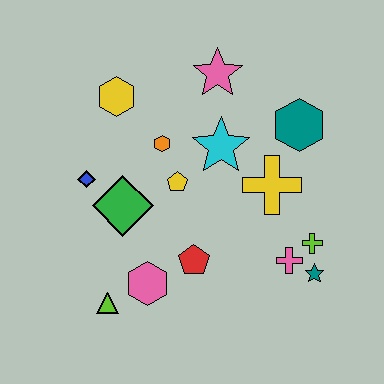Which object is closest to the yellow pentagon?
The orange hexagon is closest to the yellow pentagon.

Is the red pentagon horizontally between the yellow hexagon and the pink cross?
Yes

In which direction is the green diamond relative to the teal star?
The green diamond is to the left of the teal star.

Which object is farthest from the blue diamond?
The teal star is farthest from the blue diamond.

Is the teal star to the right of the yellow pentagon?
Yes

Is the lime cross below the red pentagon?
No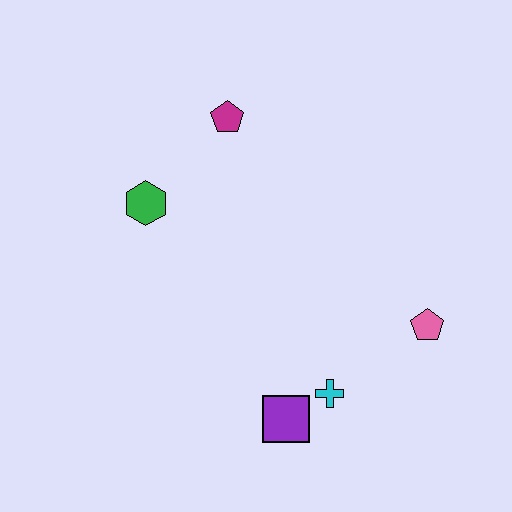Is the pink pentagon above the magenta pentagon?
No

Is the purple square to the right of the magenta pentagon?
Yes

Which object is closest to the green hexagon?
The magenta pentagon is closest to the green hexagon.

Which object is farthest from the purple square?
The magenta pentagon is farthest from the purple square.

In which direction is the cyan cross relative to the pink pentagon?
The cyan cross is to the left of the pink pentagon.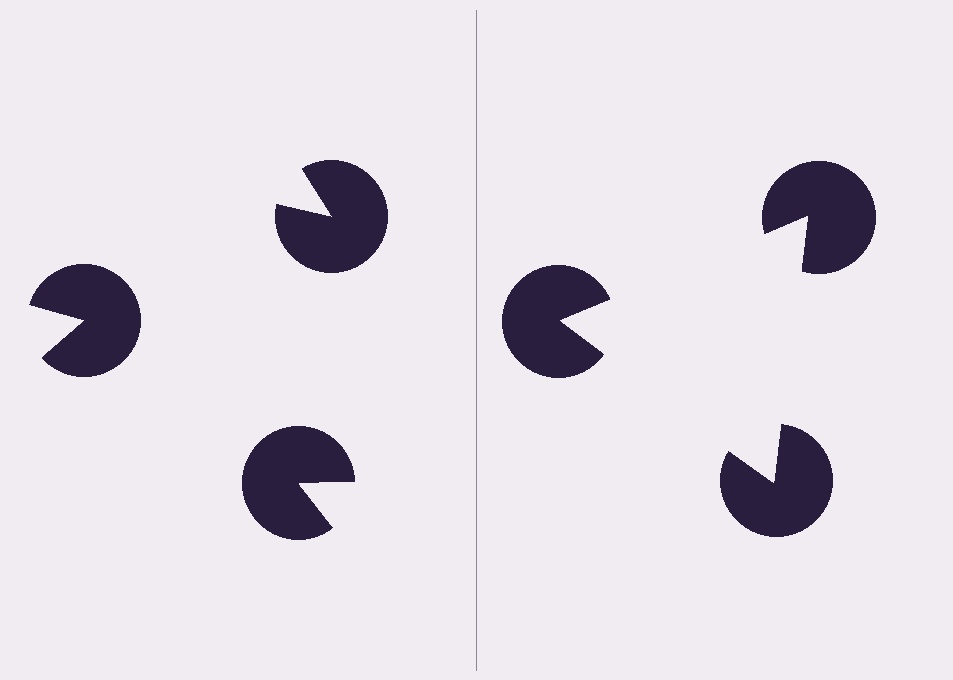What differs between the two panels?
The pac-man discs are positioned identically on both sides; only the wedge orientations differ. On the right they align to a triangle; on the left they are misaligned.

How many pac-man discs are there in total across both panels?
6 — 3 on each side.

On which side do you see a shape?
An illusory triangle appears on the right side. On the left side the wedge cuts are rotated, so no coherent shape forms.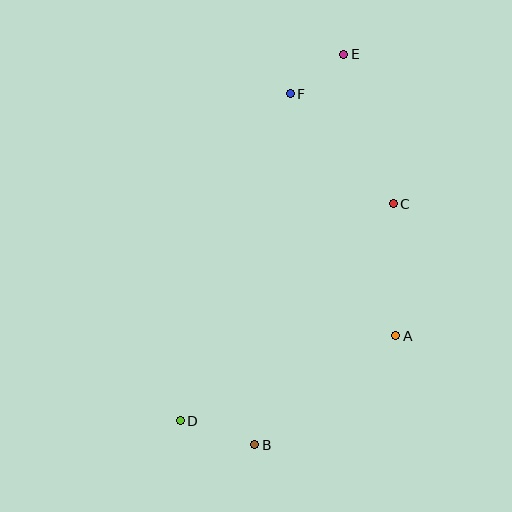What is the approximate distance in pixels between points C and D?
The distance between C and D is approximately 304 pixels.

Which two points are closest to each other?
Points E and F are closest to each other.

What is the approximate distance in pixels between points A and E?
The distance between A and E is approximately 286 pixels.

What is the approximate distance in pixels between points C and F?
The distance between C and F is approximately 150 pixels.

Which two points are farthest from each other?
Points D and E are farthest from each other.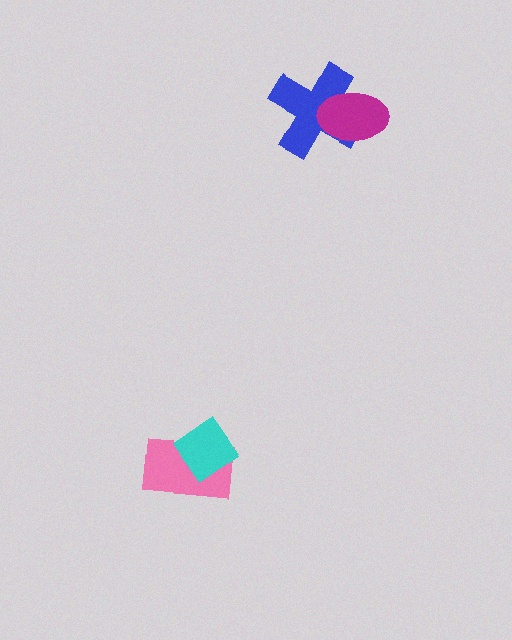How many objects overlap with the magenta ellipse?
1 object overlaps with the magenta ellipse.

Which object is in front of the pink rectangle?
The cyan diamond is in front of the pink rectangle.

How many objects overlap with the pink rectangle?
1 object overlaps with the pink rectangle.